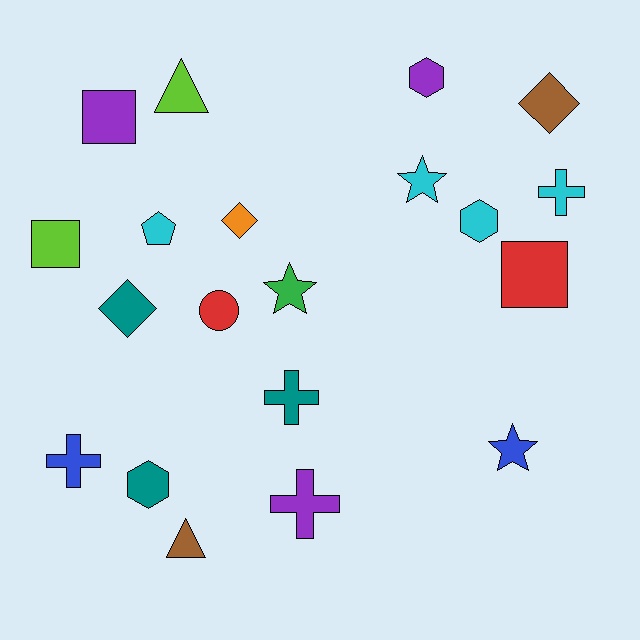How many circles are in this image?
There is 1 circle.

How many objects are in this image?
There are 20 objects.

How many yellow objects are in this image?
There are no yellow objects.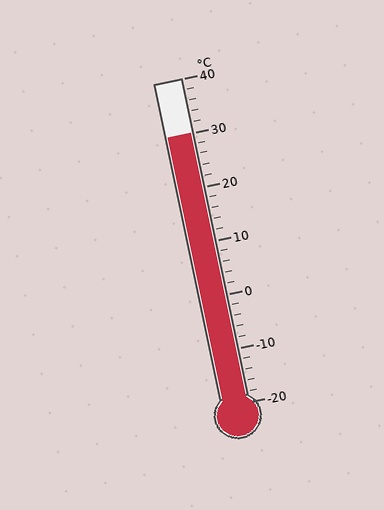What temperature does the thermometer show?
The thermometer shows approximately 30°C.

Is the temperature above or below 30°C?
The temperature is at 30°C.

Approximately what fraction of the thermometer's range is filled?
The thermometer is filled to approximately 85% of its range.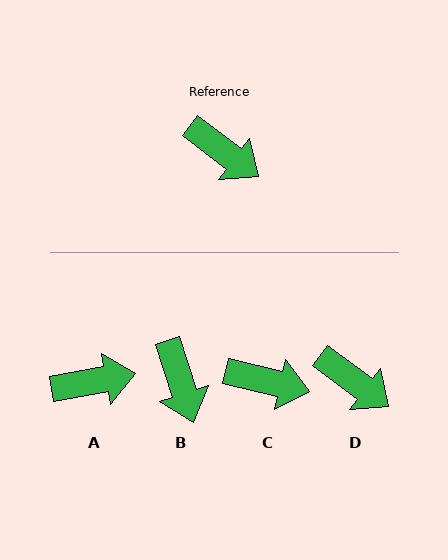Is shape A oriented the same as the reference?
No, it is off by about 48 degrees.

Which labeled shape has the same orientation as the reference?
D.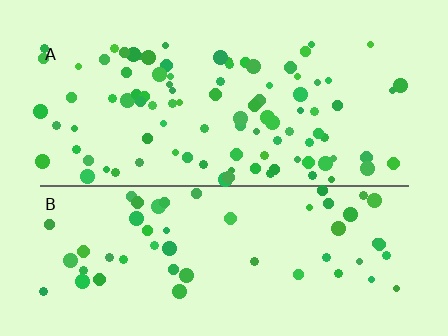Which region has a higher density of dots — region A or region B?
A (the top).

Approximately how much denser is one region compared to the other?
Approximately 1.7× — region A over region B.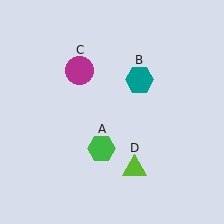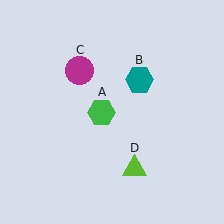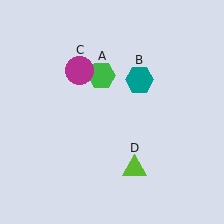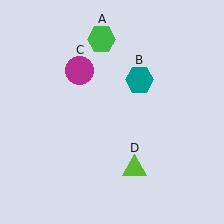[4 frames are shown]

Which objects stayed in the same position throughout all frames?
Teal hexagon (object B) and magenta circle (object C) and lime triangle (object D) remained stationary.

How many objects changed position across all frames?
1 object changed position: green hexagon (object A).